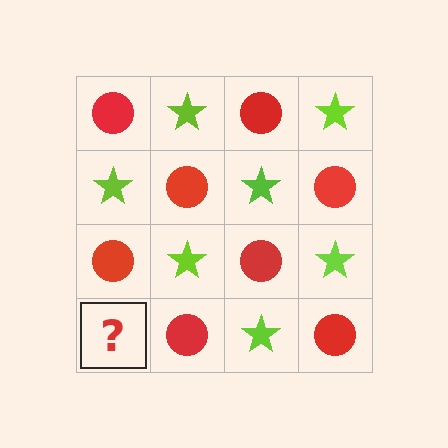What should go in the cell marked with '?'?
The missing cell should contain a lime star.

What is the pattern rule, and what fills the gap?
The rule is that it alternates red circle and lime star in a checkerboard pattern. The gap should be filled with a lime star.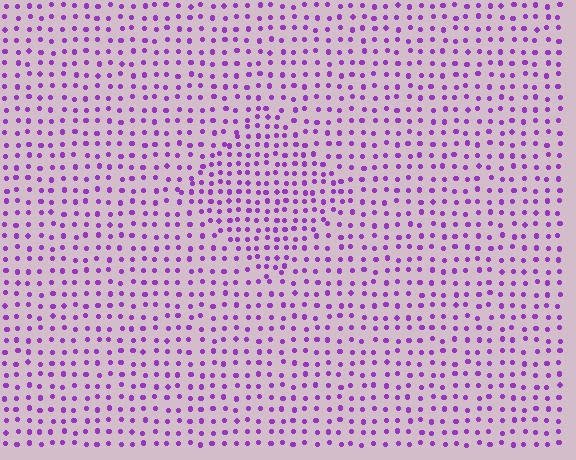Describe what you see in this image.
The image contains small purple elements arranged at two different densities. A diamond-shaped region is visible where the elements are more densely packed than the surrounding area.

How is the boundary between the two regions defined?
The boundary is defined by a change in element density (approximately 1.5x ratio). All elements are the same color, size, and shape.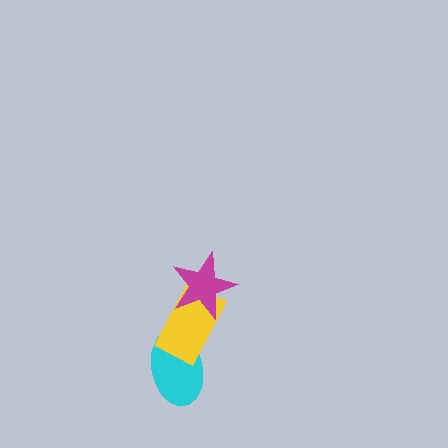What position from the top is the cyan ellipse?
The cyan ellipse is 3rd from the top.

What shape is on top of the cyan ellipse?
The yellow rectangle is on top of the cyan ellipse.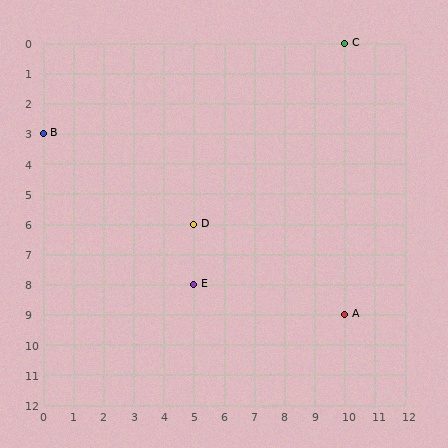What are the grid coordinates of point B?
Point B is at grid coordinates (0, 3).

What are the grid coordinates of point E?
Point E is at grid coordinates (5, 8).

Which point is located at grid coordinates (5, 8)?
Point E is at (5, 8).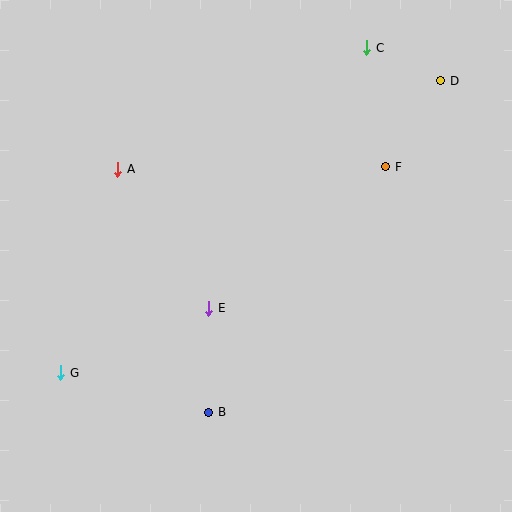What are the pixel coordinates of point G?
Point G is at (61, 373).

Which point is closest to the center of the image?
Point E at (209, 308) is closest to the center.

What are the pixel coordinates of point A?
Point A is at (118, 169).